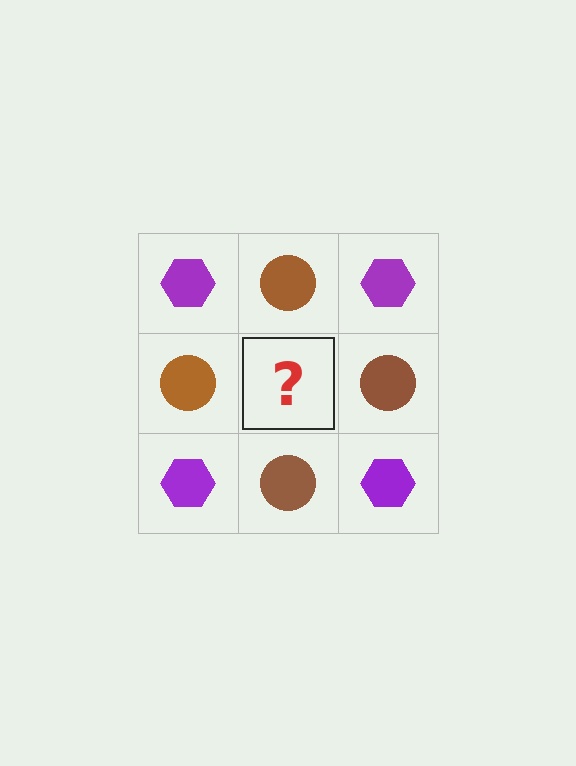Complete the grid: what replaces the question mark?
The question mark should be replaced with a purple hexagon.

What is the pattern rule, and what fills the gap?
The rule is that it alternates purple hexagon and brown circle in a checkerboard pattern. The gap should be filled with a purple hexagon.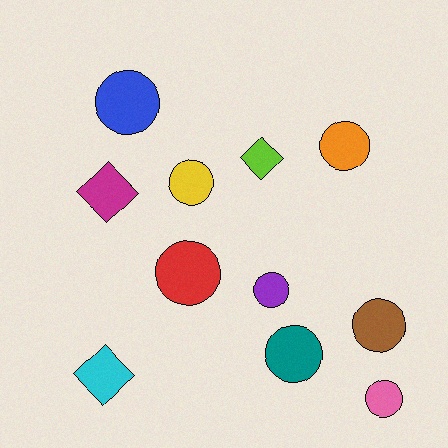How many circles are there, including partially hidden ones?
There are 8 circles.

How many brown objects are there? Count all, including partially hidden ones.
There is 1 brown object.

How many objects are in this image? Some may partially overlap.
There are 11 objects.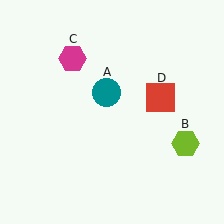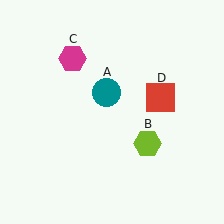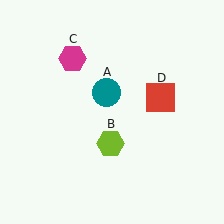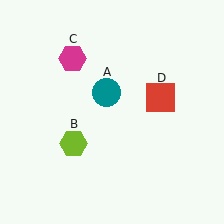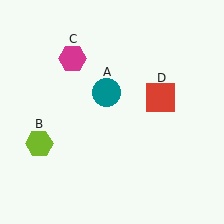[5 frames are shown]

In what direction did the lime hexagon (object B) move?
The lime hexagon (object B) moved left.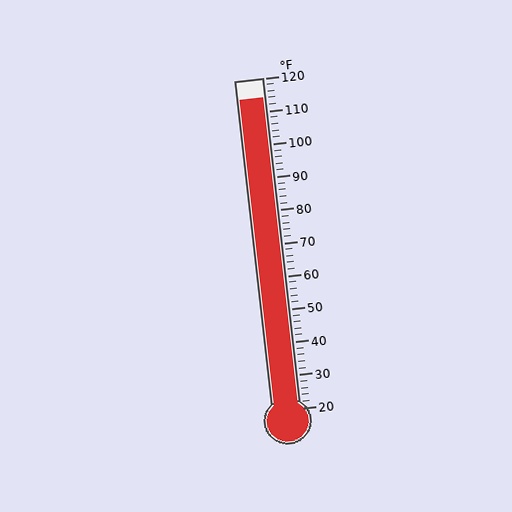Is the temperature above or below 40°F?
The temperature is above 40°F.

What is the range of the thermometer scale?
The thermometer scale ranges from 20°F to 120°F.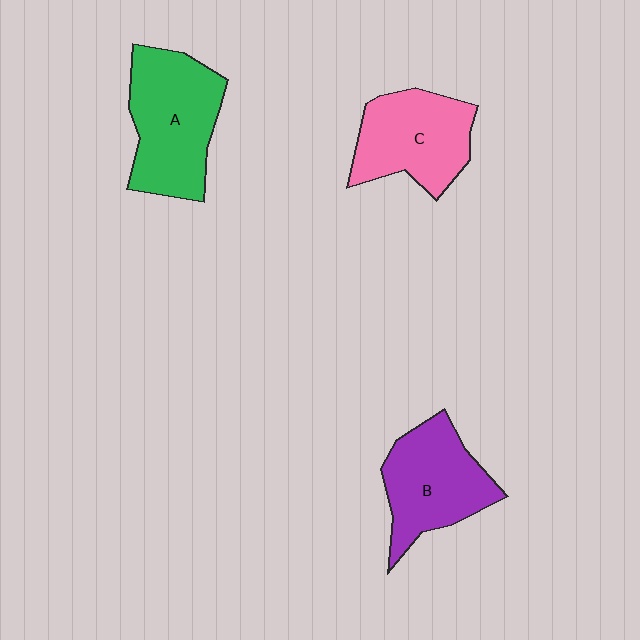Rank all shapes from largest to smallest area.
From largest to smallest: A (green), B (purple), C (pink).